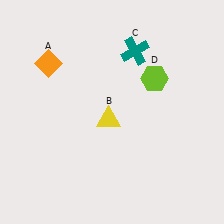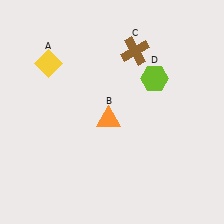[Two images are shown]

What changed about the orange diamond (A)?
In Image 1, A is orange. In Image 2, it changed to yellow.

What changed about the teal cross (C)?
In Image 1, C is teal. In Image 2, it changed to brown.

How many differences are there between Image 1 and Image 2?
There are 3 differences between the two images.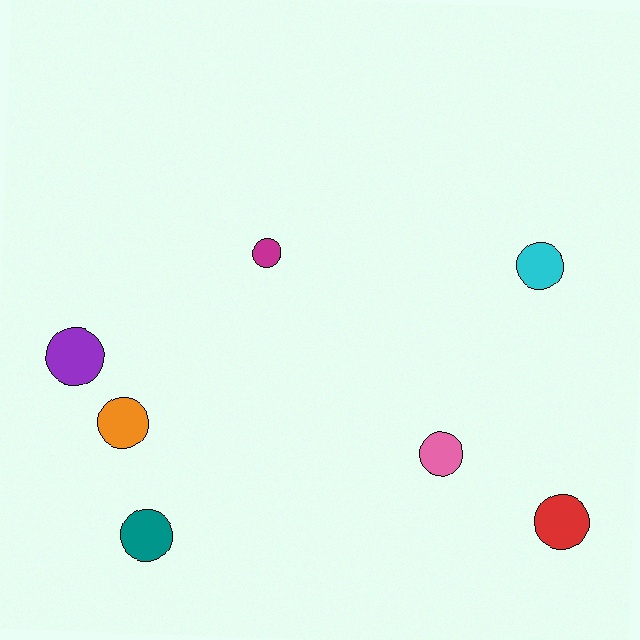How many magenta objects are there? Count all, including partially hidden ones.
There is 1 magenta object.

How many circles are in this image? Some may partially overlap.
There are 7 circles.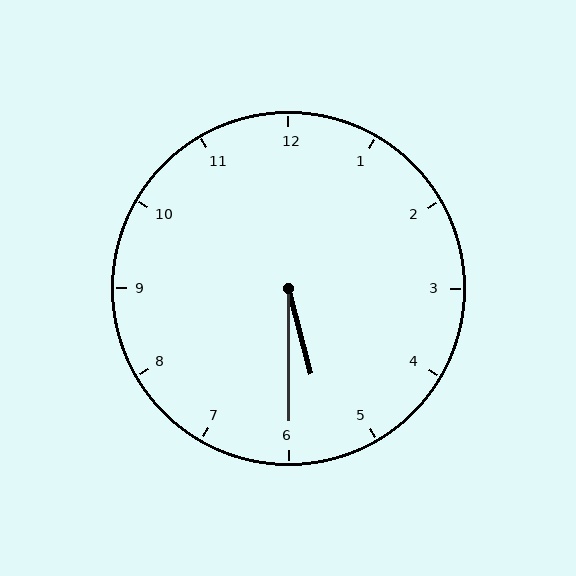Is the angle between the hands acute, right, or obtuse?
It is acute.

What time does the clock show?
5:30.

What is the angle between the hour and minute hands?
Approximately 15 degrees.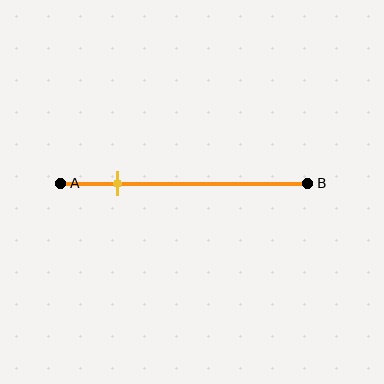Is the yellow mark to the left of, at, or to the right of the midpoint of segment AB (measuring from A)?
The yellow mark is to the left of the midpoint of segment AB.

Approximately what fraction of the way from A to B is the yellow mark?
The yellow mark is approximately 25% of the way from A to B.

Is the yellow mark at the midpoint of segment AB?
No, the mark is at about 25% from A, not at the 50% midpoint.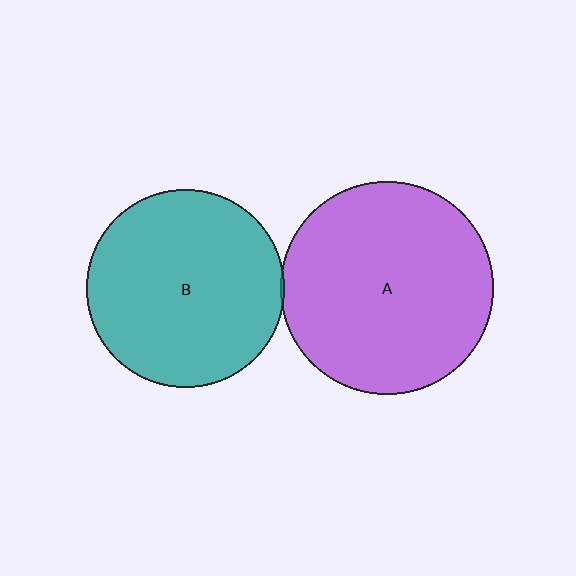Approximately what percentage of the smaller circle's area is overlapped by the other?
Approximately 5%.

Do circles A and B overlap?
Yes.